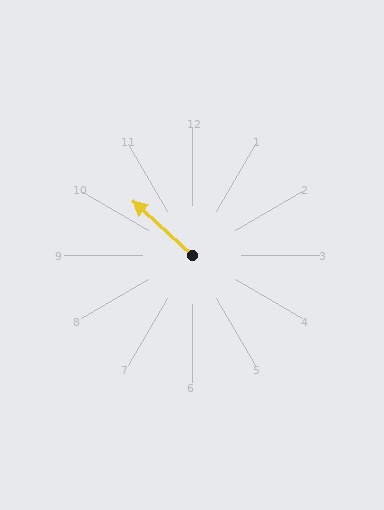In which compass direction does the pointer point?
Northwest.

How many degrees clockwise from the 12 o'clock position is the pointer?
Approximately 313 degrees.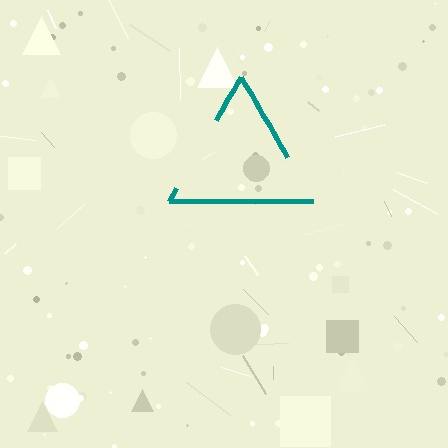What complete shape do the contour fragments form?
The contour fragments form a triangle.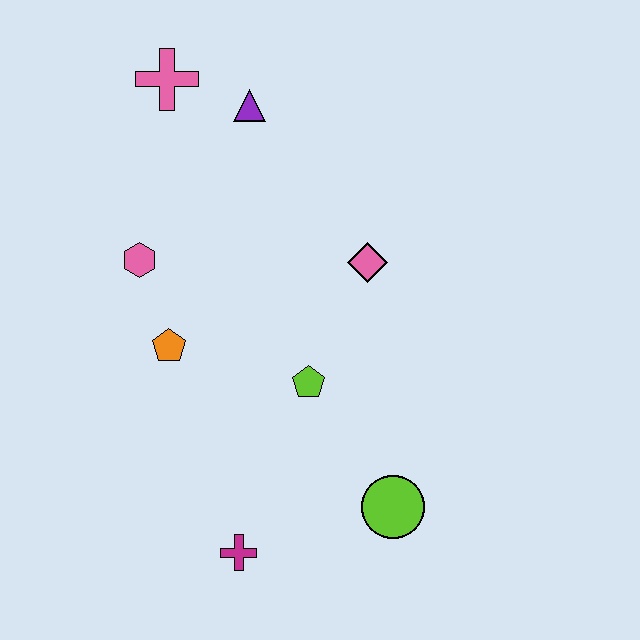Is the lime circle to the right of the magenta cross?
Yes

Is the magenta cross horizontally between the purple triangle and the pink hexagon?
Yes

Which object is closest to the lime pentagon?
The pink diamond is closest to the lime pentagon.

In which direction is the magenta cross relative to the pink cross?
The magenta cross is below the pink cross.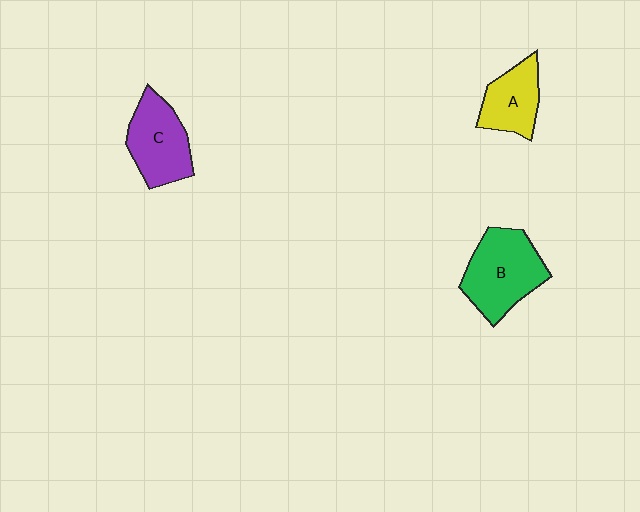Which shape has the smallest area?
Shape A (yellow).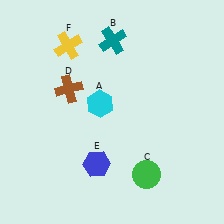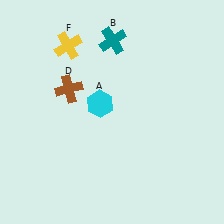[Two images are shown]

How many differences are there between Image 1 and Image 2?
There are 2 differences between the two images.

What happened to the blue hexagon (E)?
The blue hexagon (E) was removed in Image 2. It was in the bottom-left area of Image 1.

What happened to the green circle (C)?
The green circle (C) was removed in Image 2. It was in the bottom-right area of Image 1.